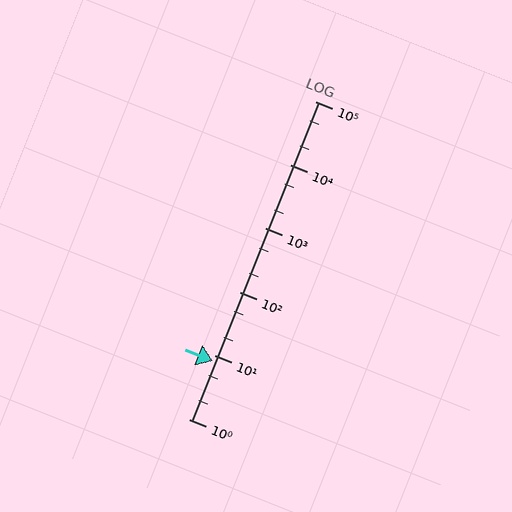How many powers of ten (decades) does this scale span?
The scale spans 5 decades, from 1 to 100000.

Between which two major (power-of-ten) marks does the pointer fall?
The pointer is between 1 and 10.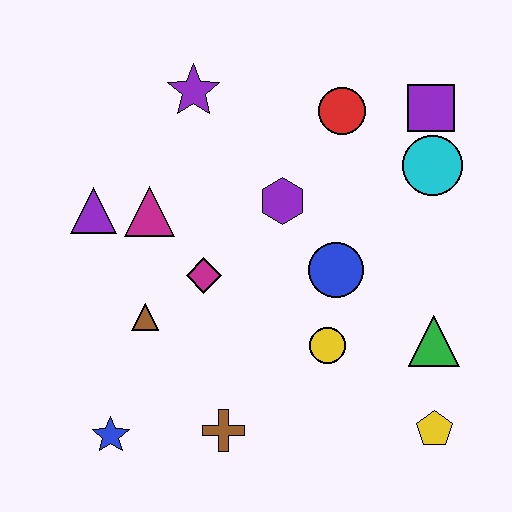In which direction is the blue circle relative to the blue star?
The blue circle is to the right of the blue star.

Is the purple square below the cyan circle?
No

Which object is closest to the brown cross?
The blue star is closest to the brown cross.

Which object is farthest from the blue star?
The purple square is farthest from the blue star.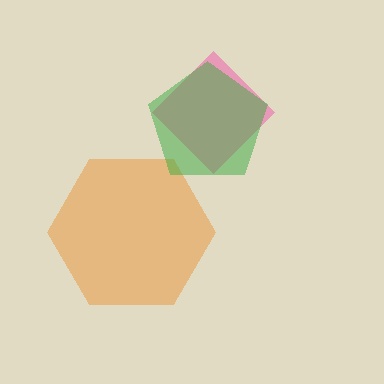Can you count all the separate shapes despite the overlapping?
Yes, there are 3 separate shapes.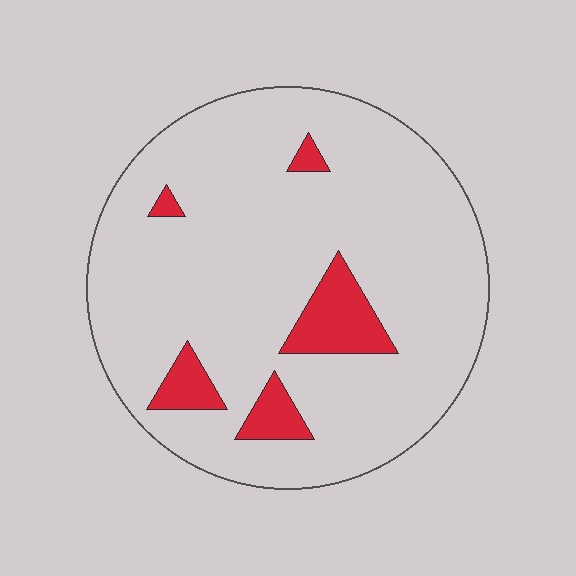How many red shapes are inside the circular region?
5.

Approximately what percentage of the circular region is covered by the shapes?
Approximately 10%.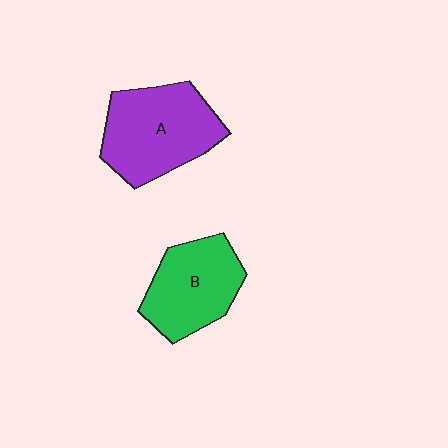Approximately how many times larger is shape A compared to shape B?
Approximately 1.2 times.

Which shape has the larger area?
Shape A (purple).